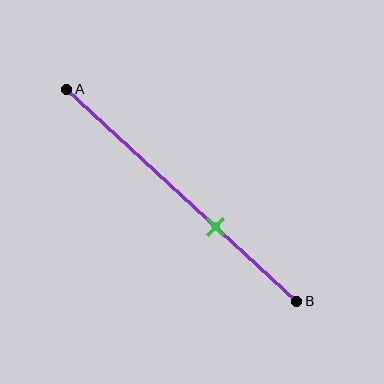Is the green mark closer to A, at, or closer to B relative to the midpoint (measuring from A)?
The green mark is closer to point B than the midpoint of segment AB.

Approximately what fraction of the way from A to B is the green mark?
The green mark is approximately 65% of the way from A to B.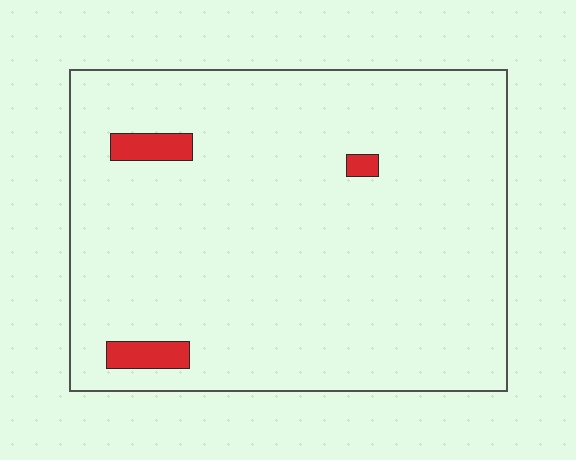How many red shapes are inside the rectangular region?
3.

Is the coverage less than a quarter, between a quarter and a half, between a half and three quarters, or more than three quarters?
Less than a quarter.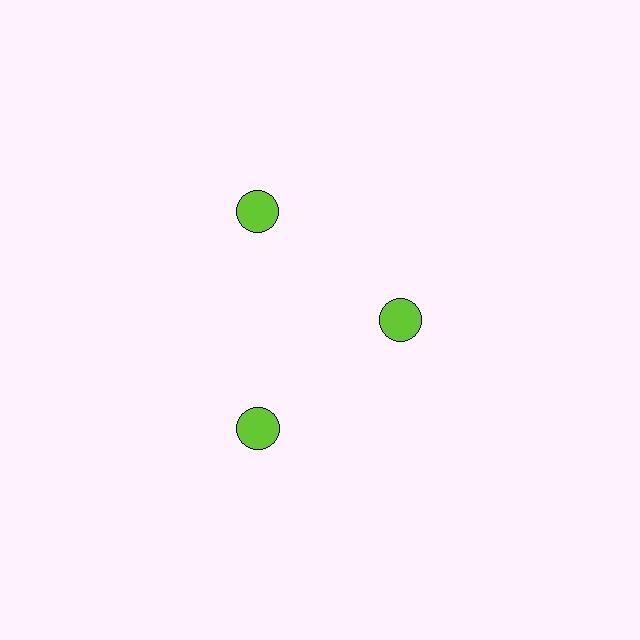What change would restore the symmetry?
The symmetry would be restored by moving it outward, back onto the ring so that all 3 circles sit at equal angles and equal distance from the center.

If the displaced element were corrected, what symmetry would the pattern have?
It would have 3-fold rotational symmetry — the pattern would map onto itself every 120 degrees.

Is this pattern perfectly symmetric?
No. The 3 lime circles are arranged in a ring, but one element near the 3 o'clock position is pulled inward toward the center, breaking the 3-fold rotational symmetry.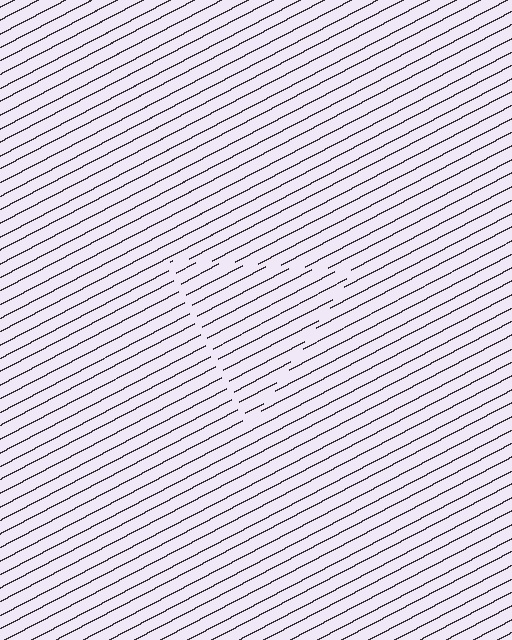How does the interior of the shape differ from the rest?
The interior of the shape contains the same grating, shifted by half a period — the contour is defined by the phase discontinuity where line-ends from the inner and outer gratings abut.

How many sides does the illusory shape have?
3 sides — the line-ends trace a triangle.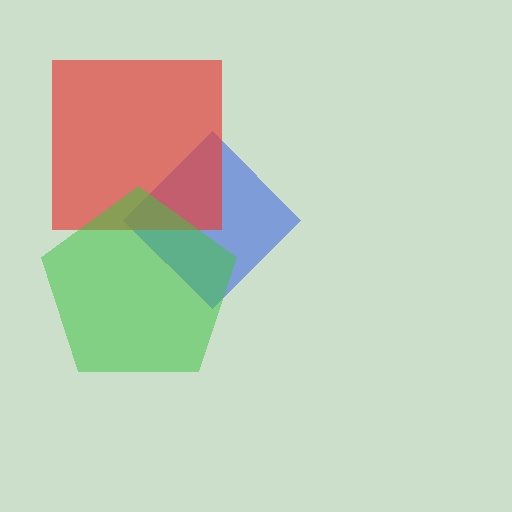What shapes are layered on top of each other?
The layered shapes are: a blue diamond, a red square, a green pentagon.